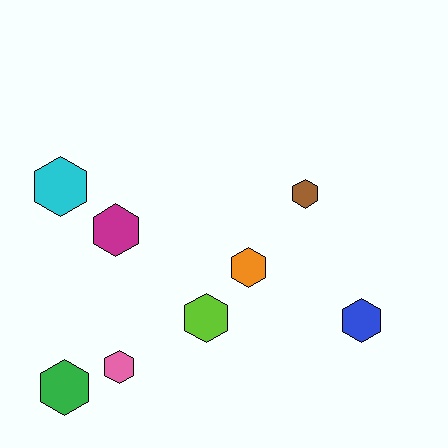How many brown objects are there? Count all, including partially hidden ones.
There is 1 brown object.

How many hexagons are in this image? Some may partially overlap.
There are 8 hexagons.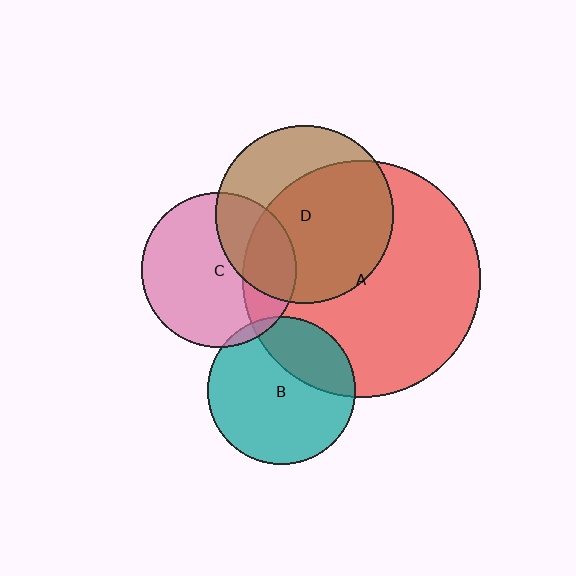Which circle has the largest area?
Circle A (red).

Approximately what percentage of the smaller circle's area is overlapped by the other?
Approximately 65%.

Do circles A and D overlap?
Yes.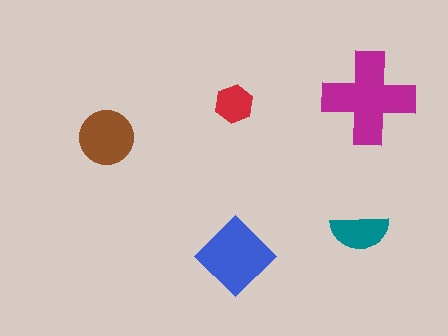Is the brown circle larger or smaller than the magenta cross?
Smaller.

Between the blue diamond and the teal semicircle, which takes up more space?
The blue diamond.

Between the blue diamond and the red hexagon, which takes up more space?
The blue diamond.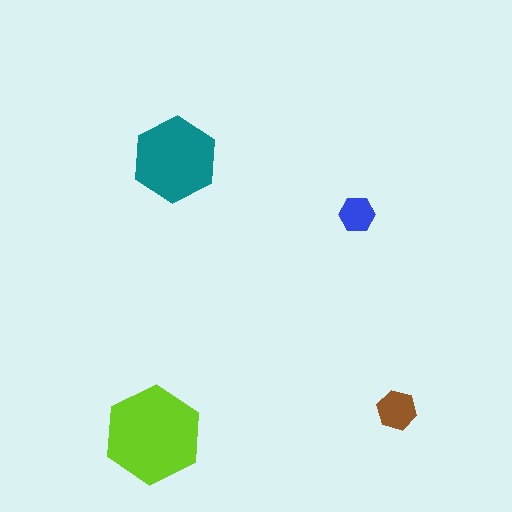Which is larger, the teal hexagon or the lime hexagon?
The lime one.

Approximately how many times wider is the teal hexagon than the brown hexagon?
About 2 times wider.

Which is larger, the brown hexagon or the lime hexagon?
The lime one.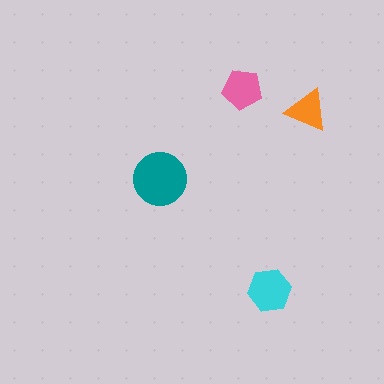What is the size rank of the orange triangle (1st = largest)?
4th.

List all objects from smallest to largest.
The orange triangle, the pink pentagon, the cyan hexagon, the teal circle.